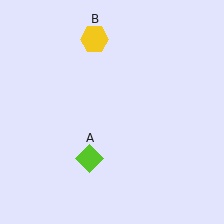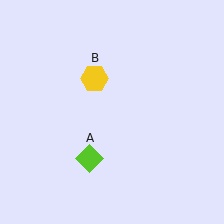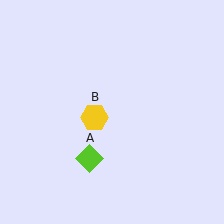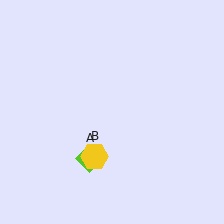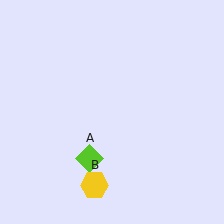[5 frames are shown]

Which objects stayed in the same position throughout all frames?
Lime diamond (object A) remained stationary.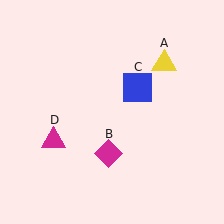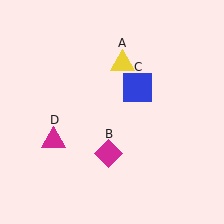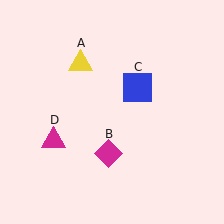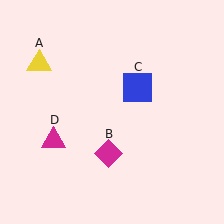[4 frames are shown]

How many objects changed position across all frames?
1 object changed position: yellow triangle (object A).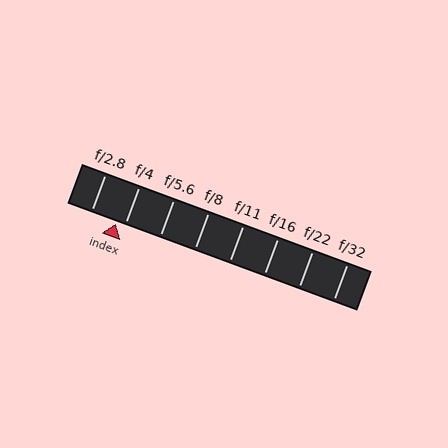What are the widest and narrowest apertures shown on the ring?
The widest aperture shown is f/2.8 and the narrowest is f/32.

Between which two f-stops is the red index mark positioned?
The index mark is between f/2.8 and f/4.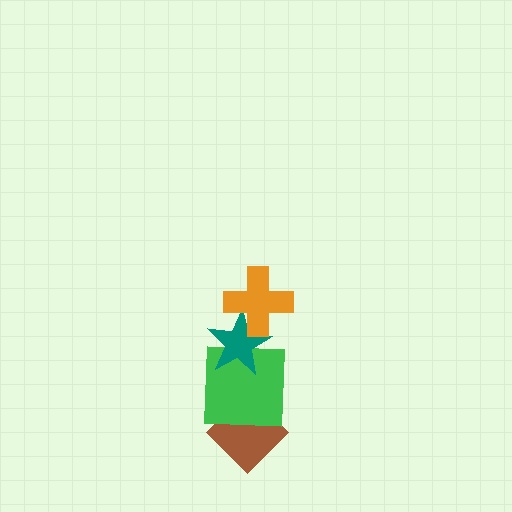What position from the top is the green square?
The green square is 3rd from the top.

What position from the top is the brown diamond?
The brown diamond is 4th from the top.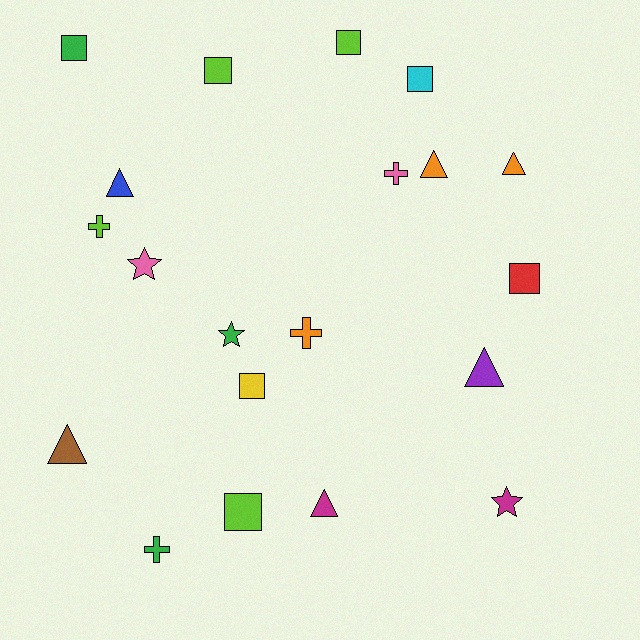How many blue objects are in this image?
There is 1 blue object.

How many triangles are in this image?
There are 6 triangles.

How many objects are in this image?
There are 20 objects.